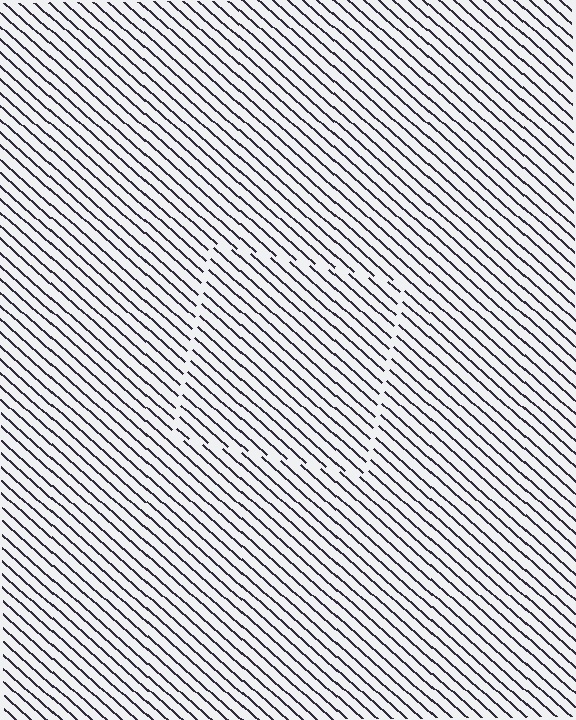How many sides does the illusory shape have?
4 sides — the line-ends trace a square.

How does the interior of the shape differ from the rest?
The interior of the shape contains the same grating, shifted by half a period — the contour is defined by the phase discontinuity where line-ends from the inner and outer gratings abut.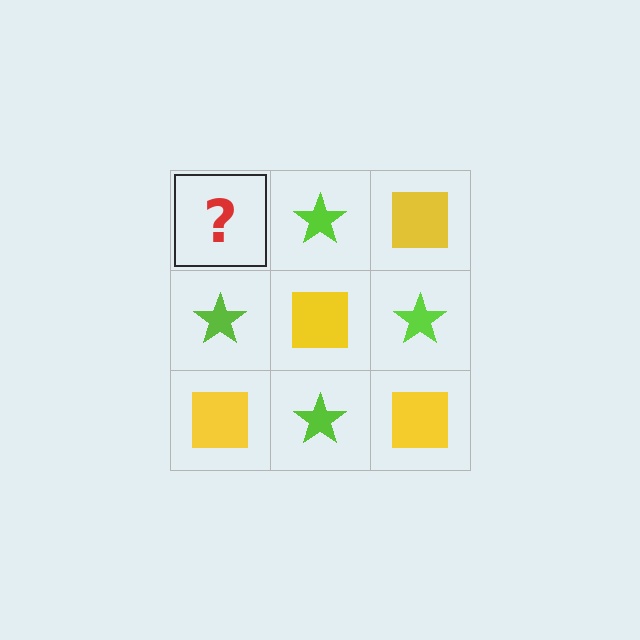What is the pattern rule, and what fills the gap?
The rule is that it alternates yellow square and lime star in a checkerboard pattern. The gap should be filled with a yellow square.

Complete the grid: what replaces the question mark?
The question mark should be replaced with a yellow square.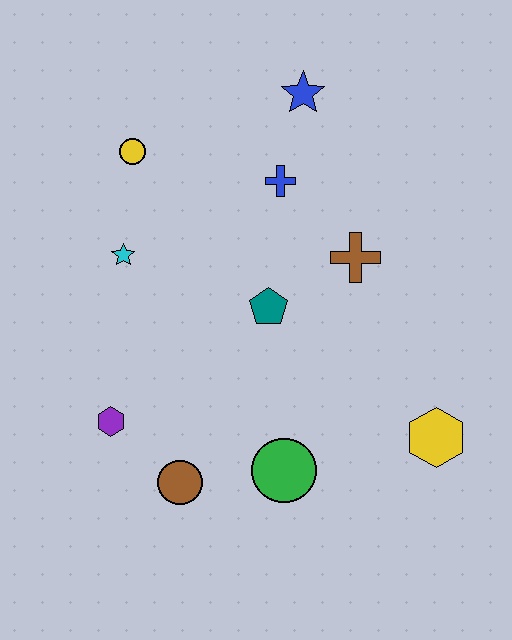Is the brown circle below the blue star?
Yes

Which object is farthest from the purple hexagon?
The blue star is farthest from the purple hexagon.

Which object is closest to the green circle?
The brown circle is closest to the green circle.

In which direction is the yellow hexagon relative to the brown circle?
The yellow hexagon is to the right of the brown circle.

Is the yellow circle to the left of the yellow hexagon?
Yes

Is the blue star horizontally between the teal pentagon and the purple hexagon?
No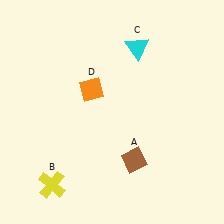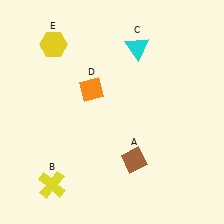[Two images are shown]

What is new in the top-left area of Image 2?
A yellow hexagon (E) was added in the top-left area of Image 2.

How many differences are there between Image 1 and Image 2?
There is 1 difference between the two images.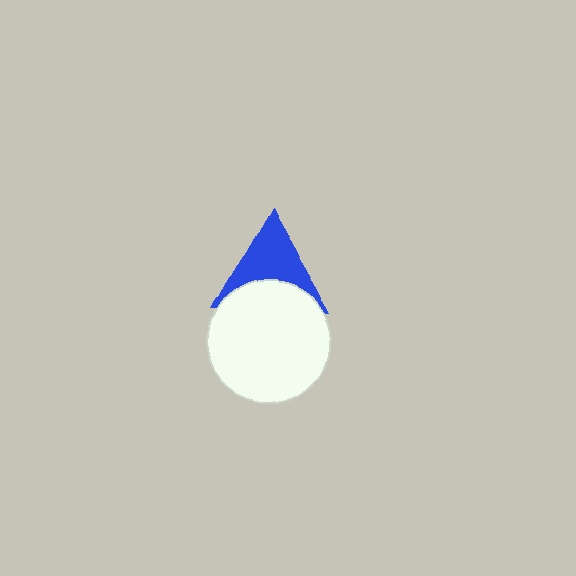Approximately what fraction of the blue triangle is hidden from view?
Roughly 40% of the blue triangle is hidden behind the white circle.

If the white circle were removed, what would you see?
You would see the complete blue triangle.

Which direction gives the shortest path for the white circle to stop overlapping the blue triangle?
Moving down gives the shortest separation.